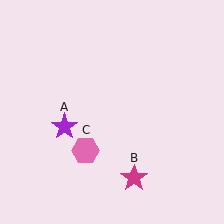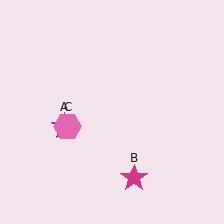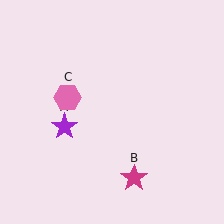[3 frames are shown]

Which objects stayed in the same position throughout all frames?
Purple star (object A) and magenta star (object B) remained stationary.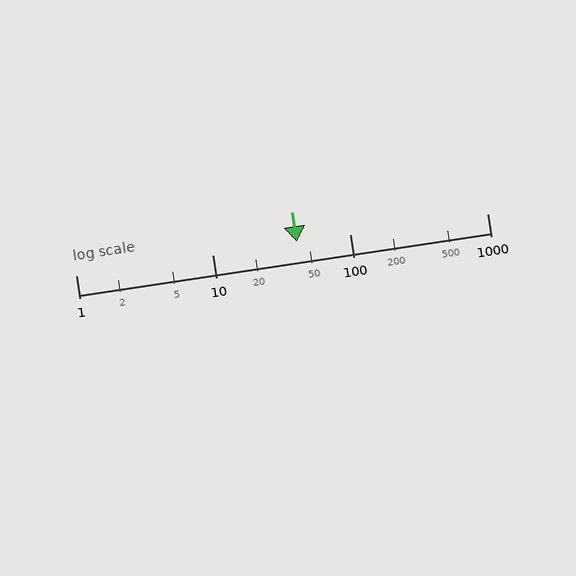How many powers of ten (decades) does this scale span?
The scale spans 3 decades, from 1 to 1000.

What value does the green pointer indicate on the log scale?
The pointer indicates approximately 41.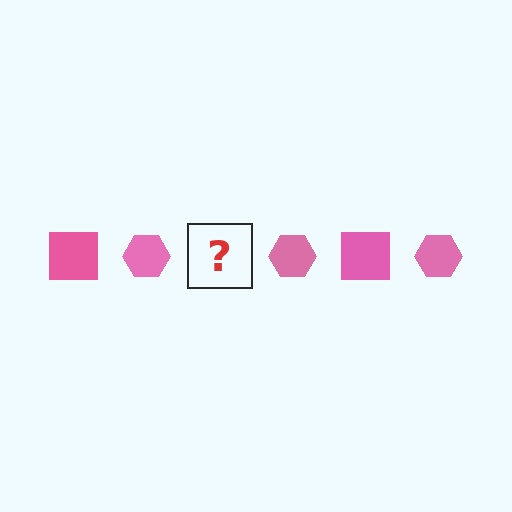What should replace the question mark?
The question mark should be replaced with a pink square.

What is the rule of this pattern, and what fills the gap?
The rule is that the pattern cycles through square, hexagon shapes in pink. The gap should be filled with a pink square.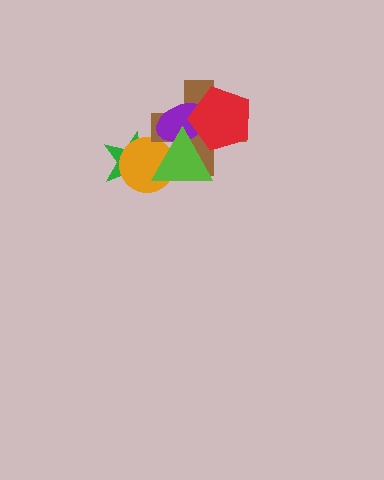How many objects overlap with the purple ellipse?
3 objects overlap with the purple ellipse.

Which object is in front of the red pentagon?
The lime triangle is in front of the red pentagon.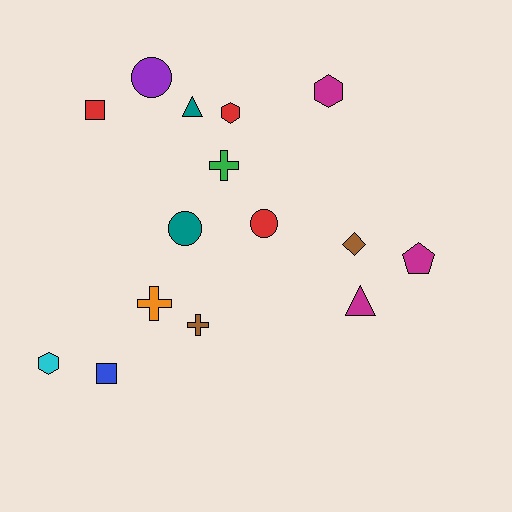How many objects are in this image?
There are 15 objects.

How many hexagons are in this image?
There are 3 hexagons.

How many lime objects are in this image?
There are no lime objects.